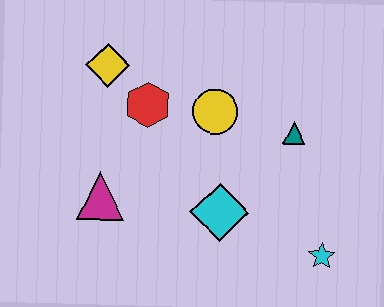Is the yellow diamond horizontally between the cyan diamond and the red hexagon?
No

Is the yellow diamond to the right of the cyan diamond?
No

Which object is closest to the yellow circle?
The red hexagon is closest to the yellow circle.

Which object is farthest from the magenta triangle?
The cyan star is farthest from the magenta triangle.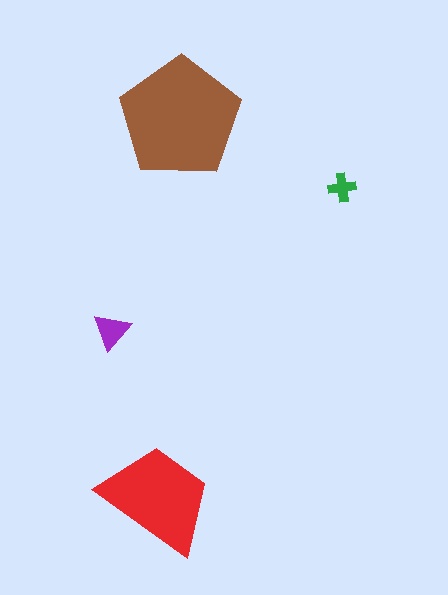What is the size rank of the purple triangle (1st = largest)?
3rd.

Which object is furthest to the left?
The purple triangle is leftmost.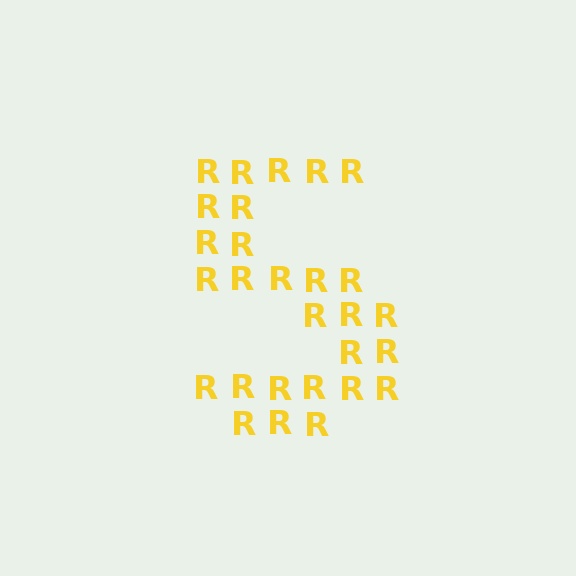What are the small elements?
The small elements are letter R's.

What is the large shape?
The large shape is the letter S.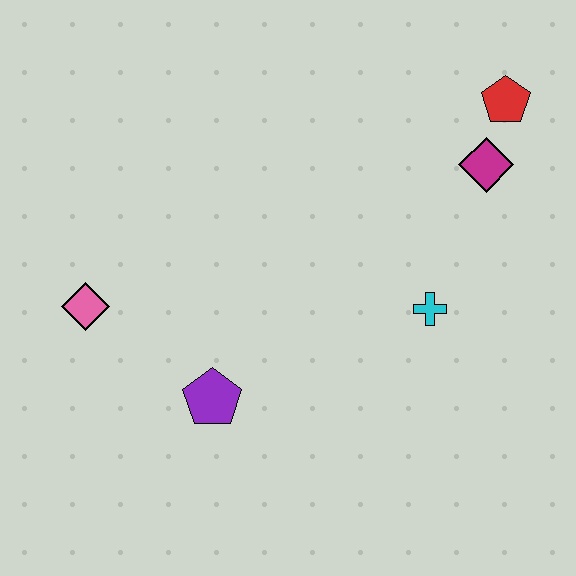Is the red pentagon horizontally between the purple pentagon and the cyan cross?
No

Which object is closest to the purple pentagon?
The pink diamond is closest to the purple pentagon.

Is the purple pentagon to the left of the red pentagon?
Yes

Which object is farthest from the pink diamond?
The red pentagon is farthest from the pink diamond.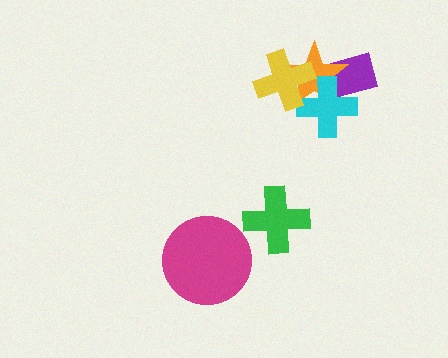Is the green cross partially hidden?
No, no other shape covers it.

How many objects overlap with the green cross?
0 objects overlap with the green cross.